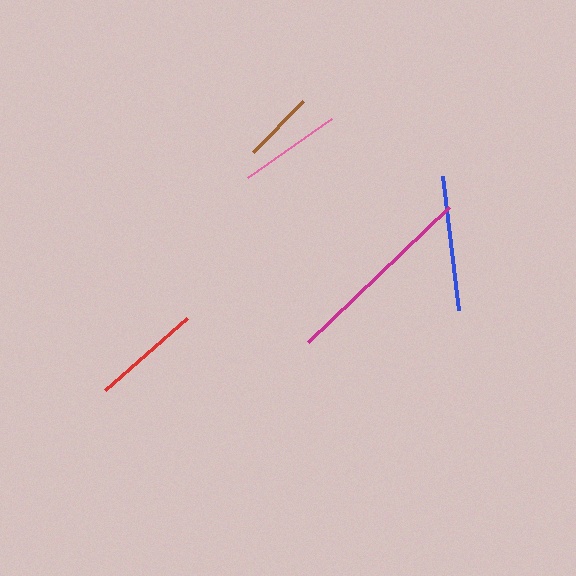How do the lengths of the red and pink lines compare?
The red and pink lines are approximately the same length.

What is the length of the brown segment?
The brown segment is approximately 71 pixels long.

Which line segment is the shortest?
The brown line is the shortest at approximately 71 pixels.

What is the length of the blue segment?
The blue segment is approximately 136 pixels long.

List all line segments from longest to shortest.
From longest to shortest: magenta, blue, red, pink, brown.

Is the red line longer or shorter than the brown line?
The red line is longer than the brown line.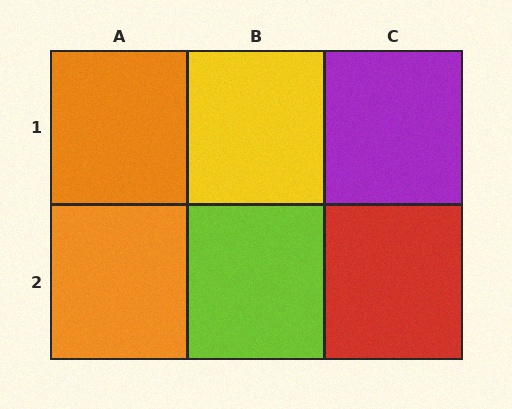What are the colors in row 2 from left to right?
Orange, lime, red.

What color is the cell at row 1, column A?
Orange.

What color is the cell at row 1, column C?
Purple.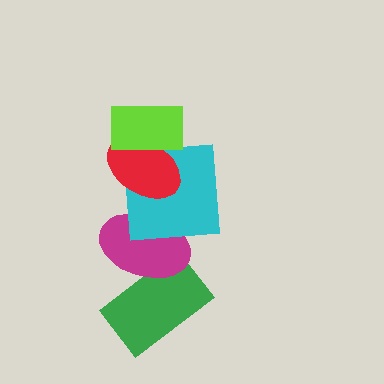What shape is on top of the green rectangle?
The magenta ellipse is on top of the green rectangle.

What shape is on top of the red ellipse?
The lime rectangle is on top of the red ellipse.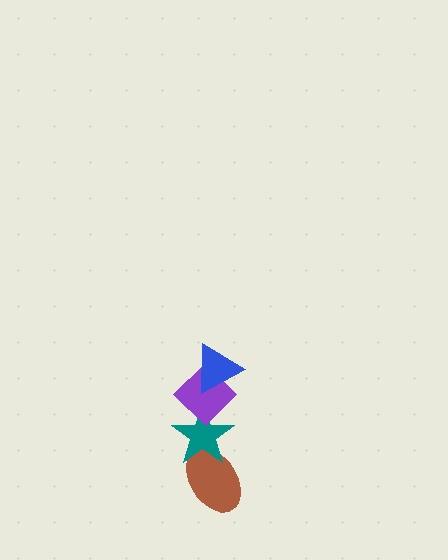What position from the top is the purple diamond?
The purple diamond is 2nd from the top.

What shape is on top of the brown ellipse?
The teal star is on top of the brown ellipse.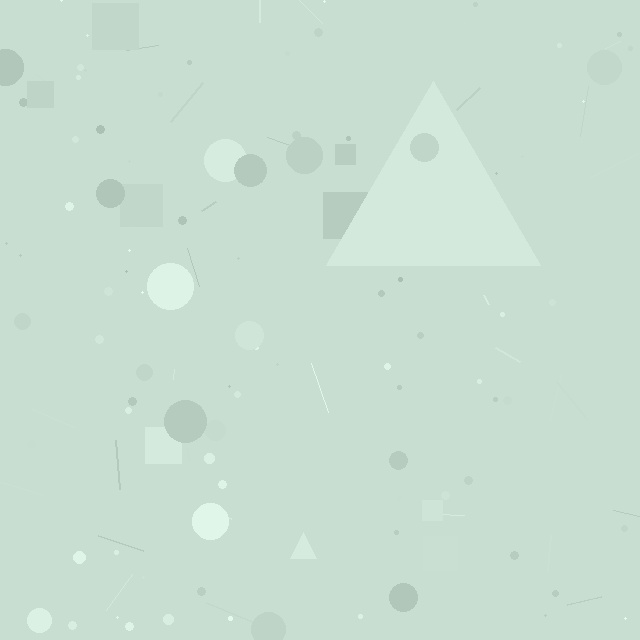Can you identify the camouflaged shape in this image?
The camouflaged shape is a triangle.